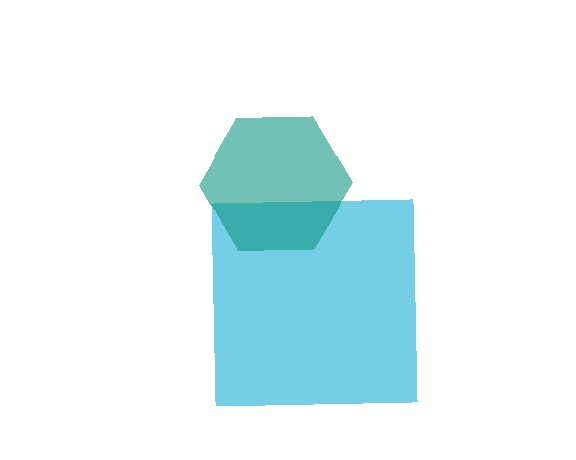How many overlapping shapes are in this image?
There are 2 overlapping shapes in the image.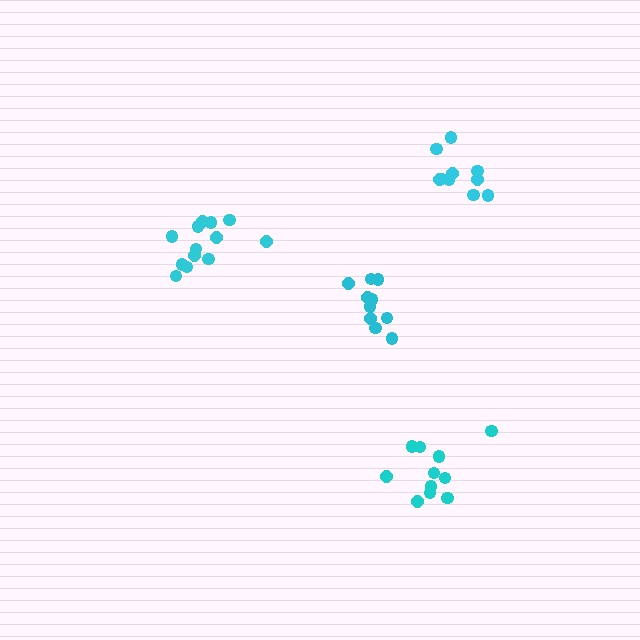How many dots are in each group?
Group 1: 11 dots, Group 2: 10 dots, Group 3: 13 dots, Group 4: 10 dots (44 total).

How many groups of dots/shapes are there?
There are 4 groups.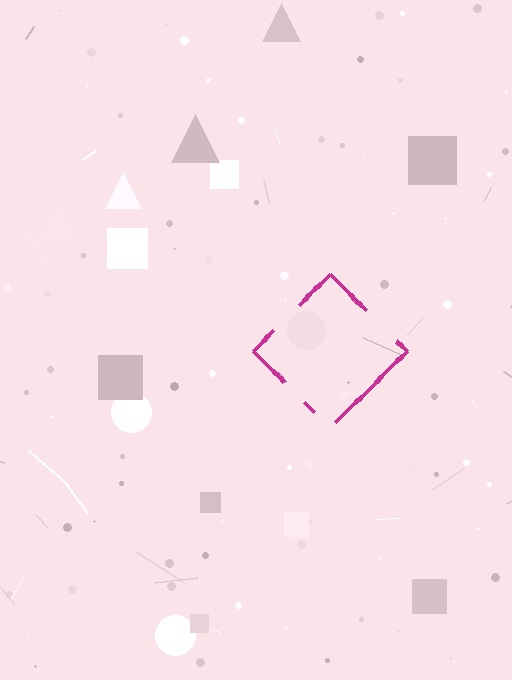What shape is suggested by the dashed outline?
The dashed outline suggests a diamond.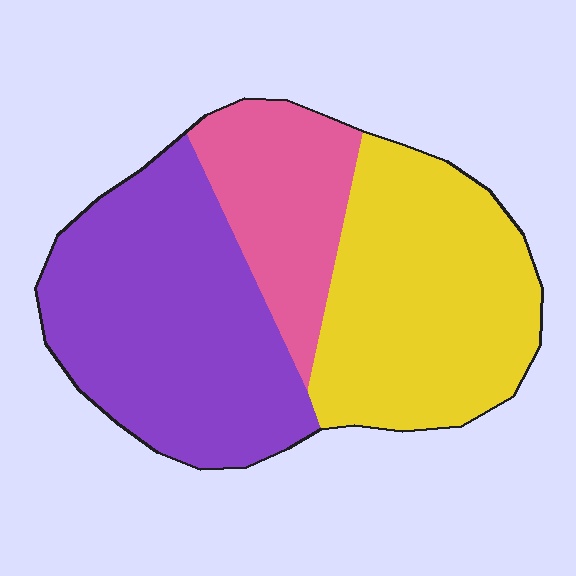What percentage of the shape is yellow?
Yellow covers around 40% of the shape.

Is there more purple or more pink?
Purple.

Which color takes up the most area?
Purple, at roughly 40%.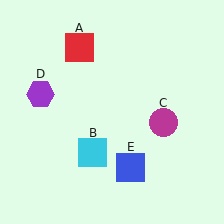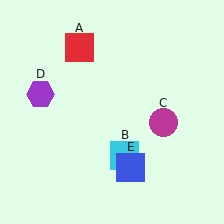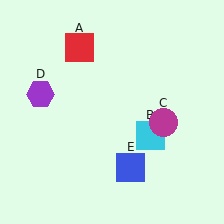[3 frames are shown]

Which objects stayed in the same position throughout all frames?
Red square (object A) and magenta circle (object C) and purple hexagon (object D) and blue square (object E) remained stationary.